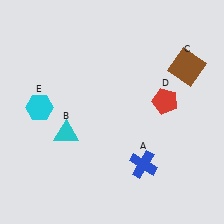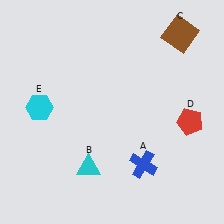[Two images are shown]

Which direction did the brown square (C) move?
The brown square (C) moved up.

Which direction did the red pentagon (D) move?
The red pentagon (D) moved right.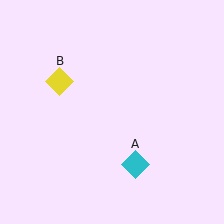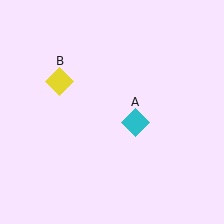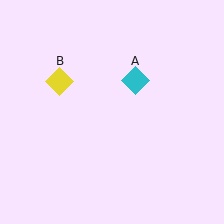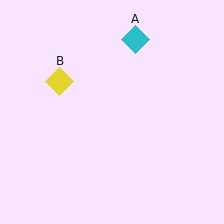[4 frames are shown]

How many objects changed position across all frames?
1 object changed position: cyan diamond (object A).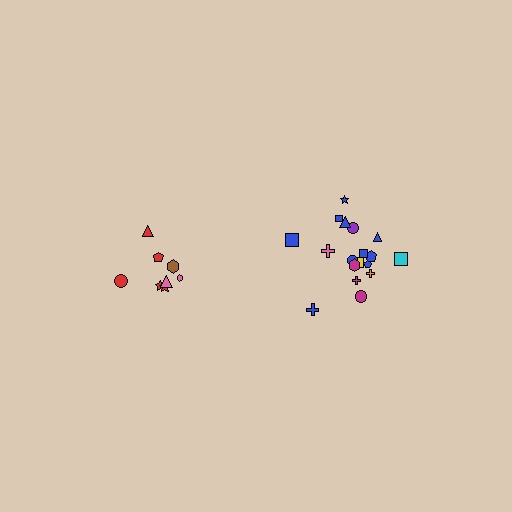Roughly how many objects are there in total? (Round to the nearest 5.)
Roughly 25 objects in total.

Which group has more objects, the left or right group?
The right group.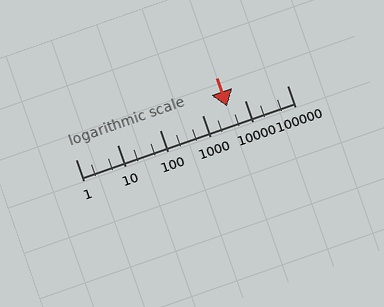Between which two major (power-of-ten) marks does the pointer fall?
The pointer is between 1000 and 10000.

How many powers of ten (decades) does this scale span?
The scale spans 5 decades, from 1 to 100000.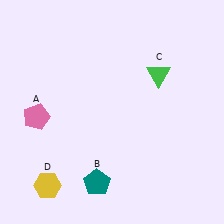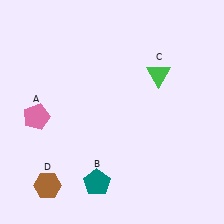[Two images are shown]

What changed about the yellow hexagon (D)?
In Image 1, D is yellow. In Image 2, it changed to brown.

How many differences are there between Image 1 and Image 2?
There is 1 difference between the two images.